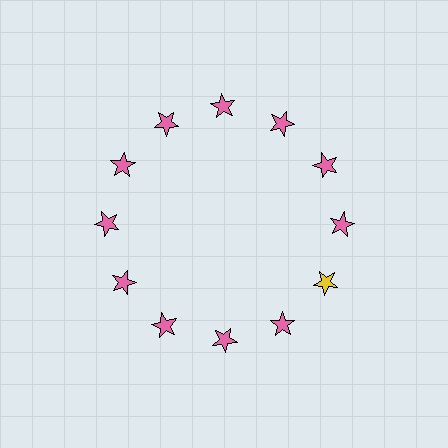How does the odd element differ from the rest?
It has a different color: yellow instead of pink.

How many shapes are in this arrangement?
There are 12 shapes arranged in a ring pattern.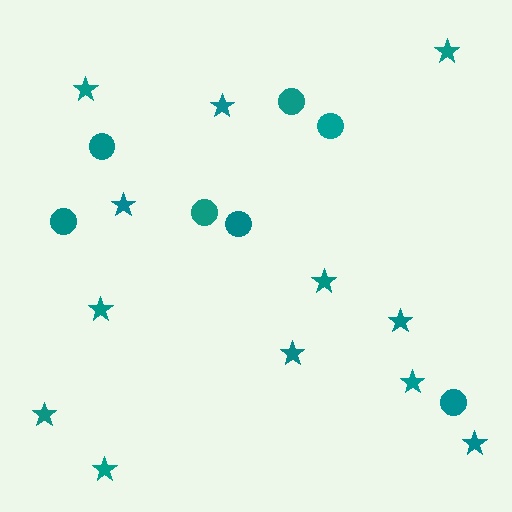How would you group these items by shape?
There are 2 groups: one group of circles (7) and one group of stars (12).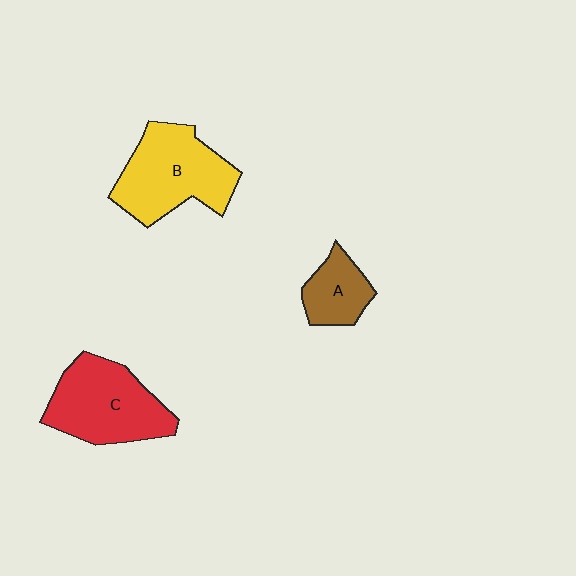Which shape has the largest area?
Shape B (yellow).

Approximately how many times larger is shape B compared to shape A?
Approximately 2.2 times.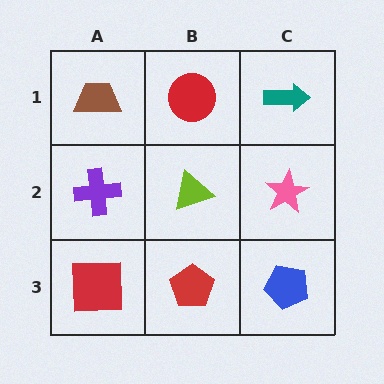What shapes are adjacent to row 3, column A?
A purple cross (row 2, column A), a red pentagon (row 3, column B).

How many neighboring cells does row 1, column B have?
3.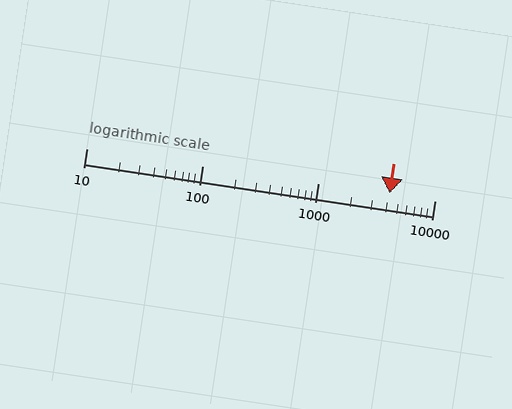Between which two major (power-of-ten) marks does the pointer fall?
The pointer is between 1000 and 10000.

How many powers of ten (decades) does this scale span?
The scale spans 3 decades, from 10 to 10000.